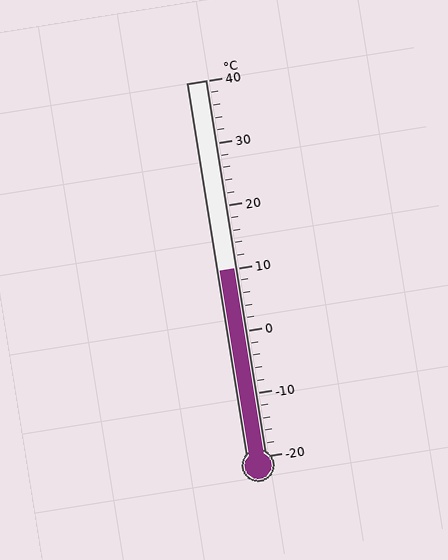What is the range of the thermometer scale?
The thermometer scale ranges from -20°C to 40°C.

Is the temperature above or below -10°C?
The temperature is above -10°C.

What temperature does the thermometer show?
The thermometer shows approximately 10°C.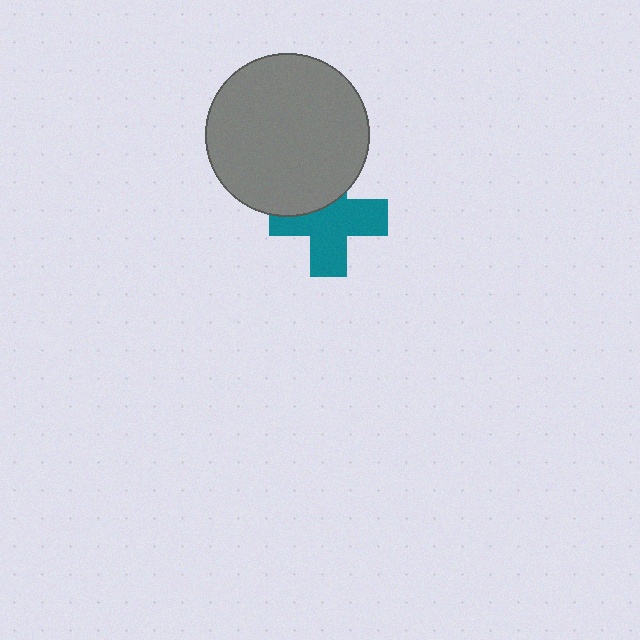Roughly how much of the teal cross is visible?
Most of it is visible (roughly 67%).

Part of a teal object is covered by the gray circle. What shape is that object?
It is a cross.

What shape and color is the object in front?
The object in front is a gray circle.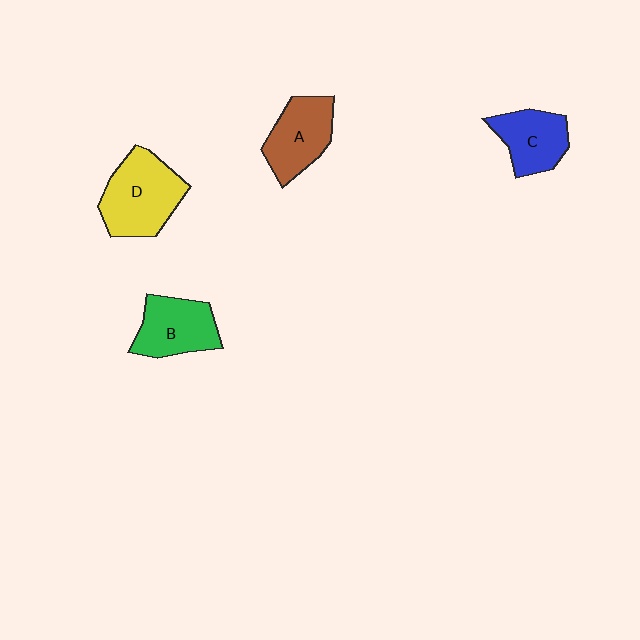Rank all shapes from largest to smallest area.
From largest to smallest: D (yellow), A (brown), B (green), C (blue).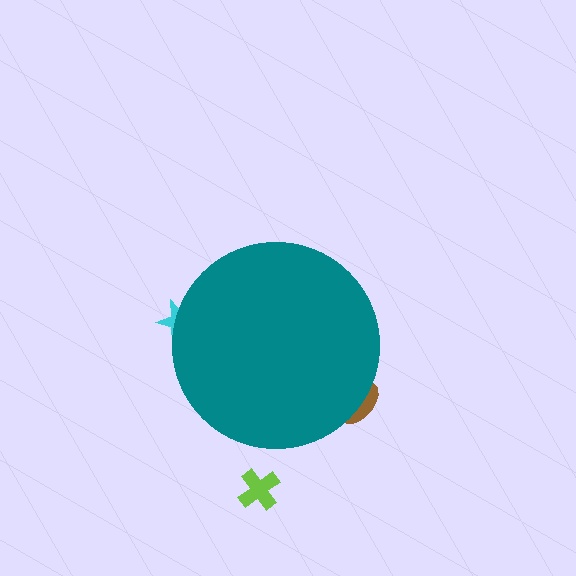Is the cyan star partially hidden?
Yes, the cyan star is partially hidden behind the teal circle.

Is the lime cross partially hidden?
No, the lime cross is fully visible.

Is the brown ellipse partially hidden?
Yes, the brown ellipse is partially hidden behind the teal circle.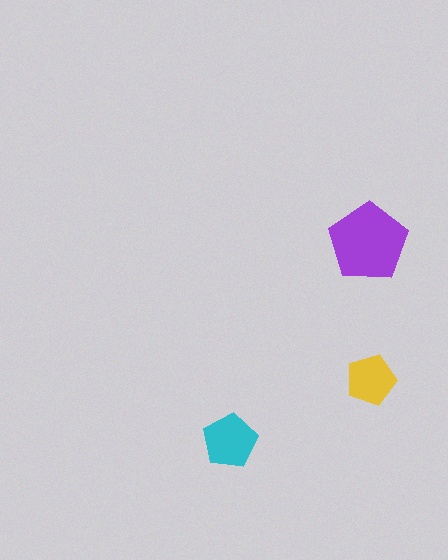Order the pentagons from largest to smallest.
the purple one, the cyan one, the yellow one.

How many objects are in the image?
There are 3 objects in the image.